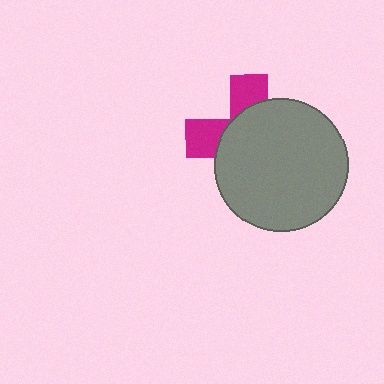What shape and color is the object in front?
The object in front is a gray circle.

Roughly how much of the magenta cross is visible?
A small part of it is visible (roughly 32%).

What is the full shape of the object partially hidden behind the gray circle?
The partially hidden object is a magenta cross.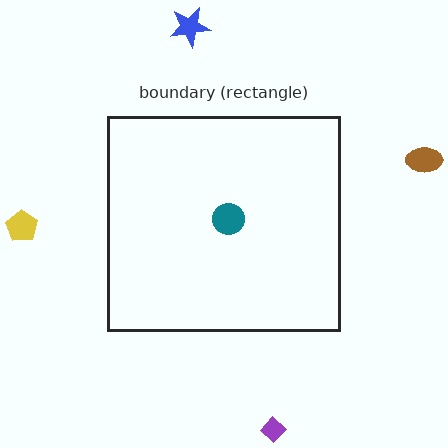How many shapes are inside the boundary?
1 inside, 4 outside.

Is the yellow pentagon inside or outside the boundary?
Outside.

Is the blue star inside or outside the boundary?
Outside.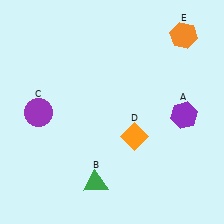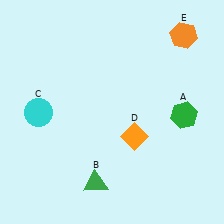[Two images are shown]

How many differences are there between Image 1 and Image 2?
There are 2 differences between the two images.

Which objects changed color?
A changed from purple to green. C changed from purple to cyan.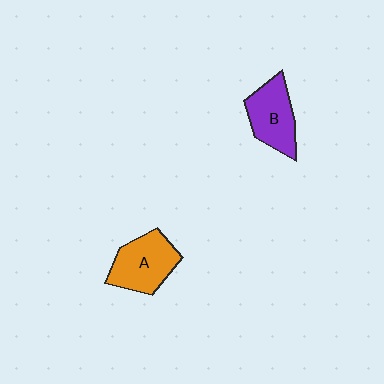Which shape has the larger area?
Shape A (orange).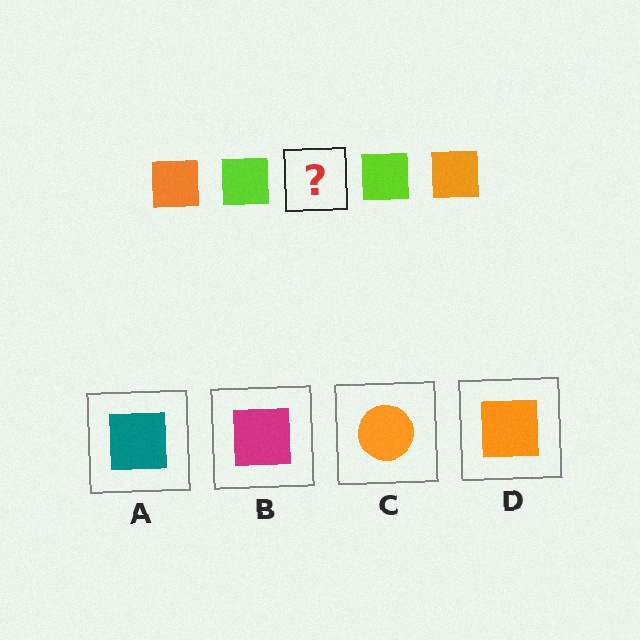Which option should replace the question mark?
Option D.